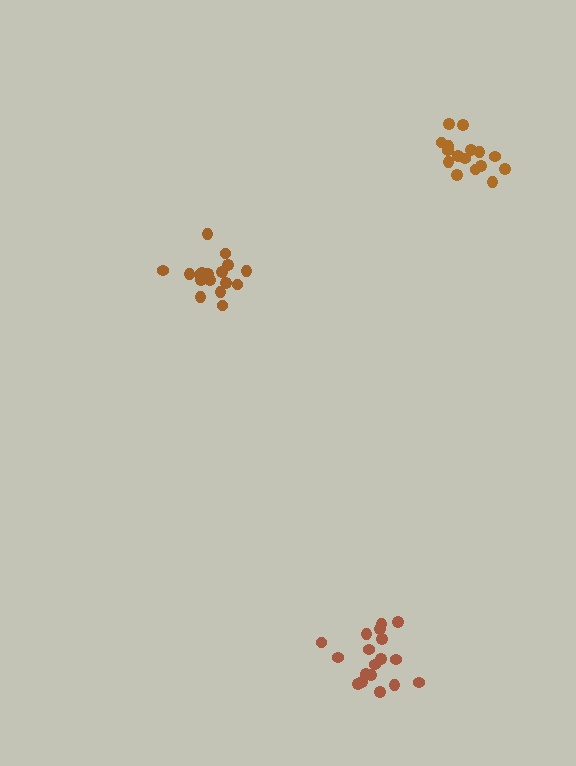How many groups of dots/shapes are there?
There are 3 groups.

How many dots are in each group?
Group 1: 17 dots, Group 2: 18 dots, Group 3: 16 dots (51 total).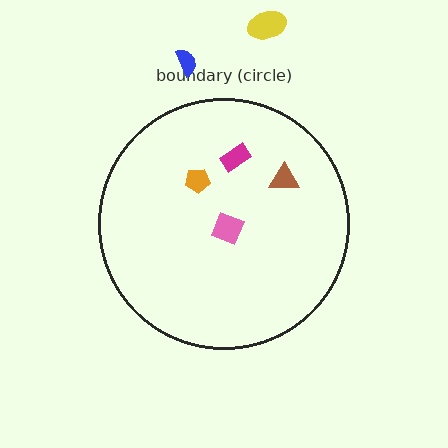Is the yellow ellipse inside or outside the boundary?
Outside.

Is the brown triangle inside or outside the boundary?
Inside.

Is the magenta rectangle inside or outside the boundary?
Inside.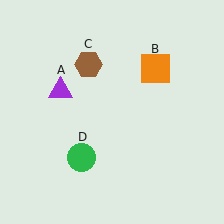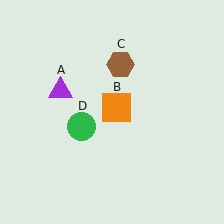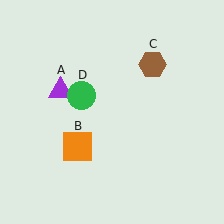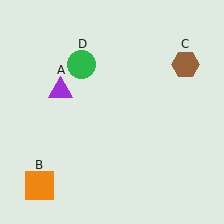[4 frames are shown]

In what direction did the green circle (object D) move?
The green circle (object D) moved up.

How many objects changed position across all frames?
3 objects changed position: orange square (object B), brown hexagon (object C), green circle (object D).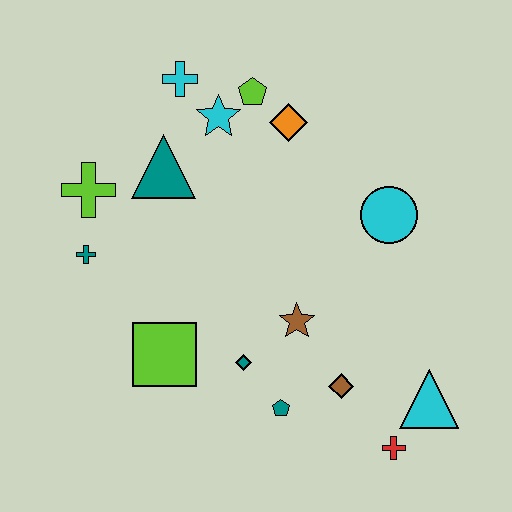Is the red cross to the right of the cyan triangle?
No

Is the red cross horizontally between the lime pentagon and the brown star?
No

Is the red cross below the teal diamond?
Yes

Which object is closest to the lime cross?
The teal cross is closest to the lime cross.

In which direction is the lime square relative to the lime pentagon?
The lime square is below the lime pentagon.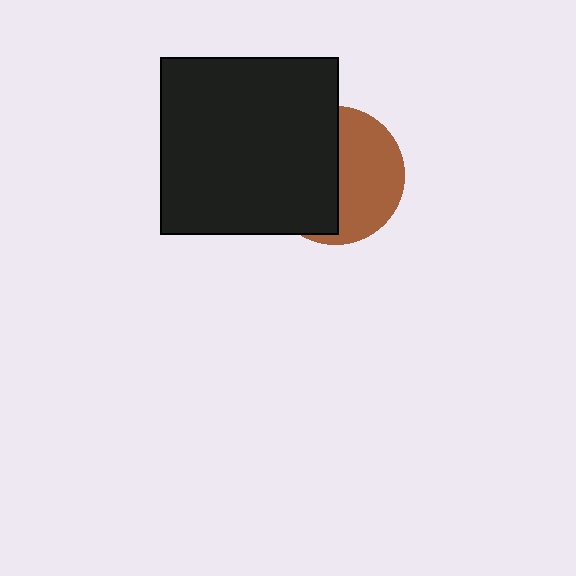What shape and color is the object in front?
The object in front is a black square.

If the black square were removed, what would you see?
You would see the complete brown circle.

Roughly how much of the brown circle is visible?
About half of it is visible (roughly 48%).